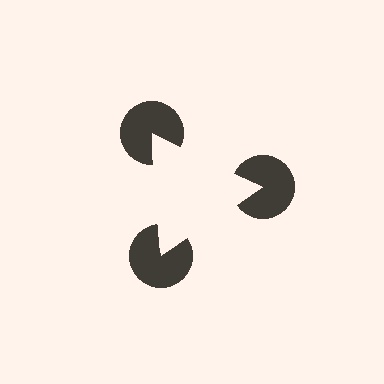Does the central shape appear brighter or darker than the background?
It typically appears slightly brighter than the background, even though no actual brightness change is drawn.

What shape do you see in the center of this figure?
An illusory triangle — its edges are inferred from the aligned wedge cuts in the pac-man discs, not physically drawn.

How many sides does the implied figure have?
3 sides.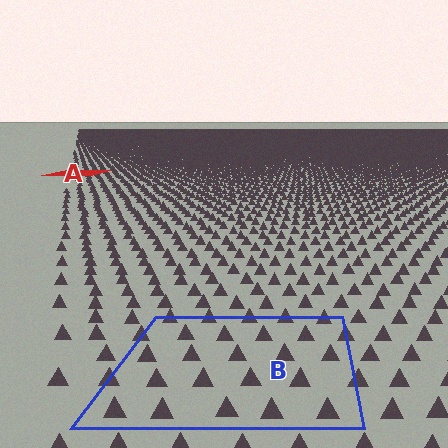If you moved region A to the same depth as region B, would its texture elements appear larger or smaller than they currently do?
They would appear larger. At a closer depth, the same texture elements are projected at a bigger on-screen size.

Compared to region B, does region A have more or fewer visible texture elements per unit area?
Region A has more texture elements per unit area — they are packed more densely because it is farther away.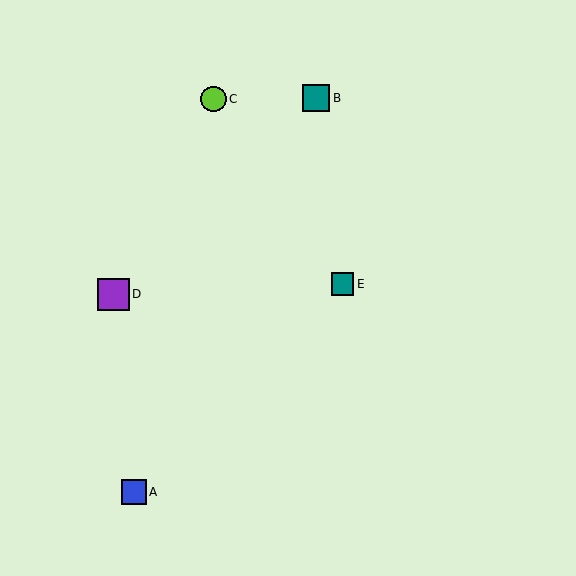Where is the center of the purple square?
The center of the purple square is at (113, 294).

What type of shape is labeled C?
Shape C is a lime circle.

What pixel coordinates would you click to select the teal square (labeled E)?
Click at (343, 284) to select the teal square E.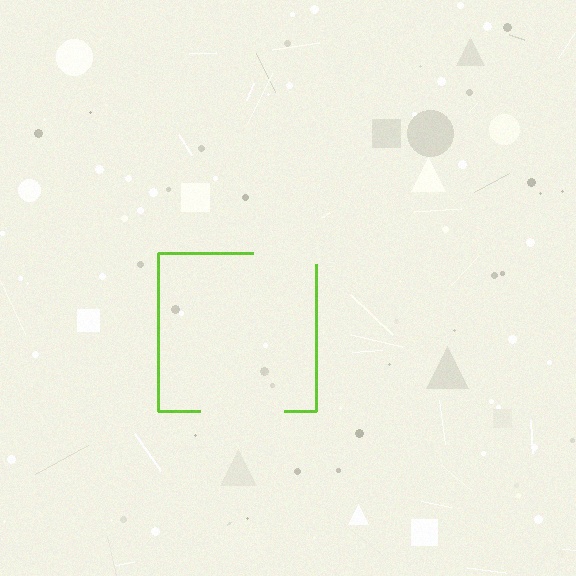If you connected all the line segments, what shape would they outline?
They would outline a square.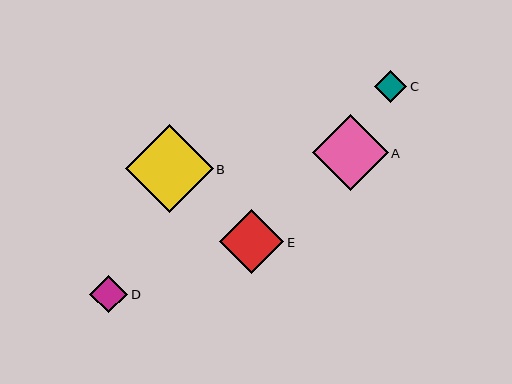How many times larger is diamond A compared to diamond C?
Diamond A is approximately 2.3 times the size of diamond C.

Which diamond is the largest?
Diamond B is the largest with a size of approximately 88 pixels.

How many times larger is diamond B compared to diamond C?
Diamond B is approximately 2.7 times the size of diamond C.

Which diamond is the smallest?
Diamond C is the smallest with a size of approximately 33 pixels.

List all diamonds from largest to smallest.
From largest to smallest: B, A, E, D, C.